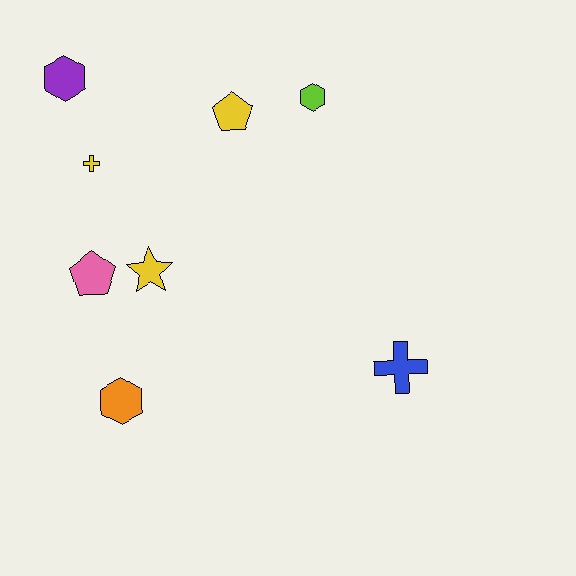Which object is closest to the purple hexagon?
The yellow cross is closest to the purple hexagon.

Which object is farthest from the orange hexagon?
The lime hexagon is farthest from the orange hexagon.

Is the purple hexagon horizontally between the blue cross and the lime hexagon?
No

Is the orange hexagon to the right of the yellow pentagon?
No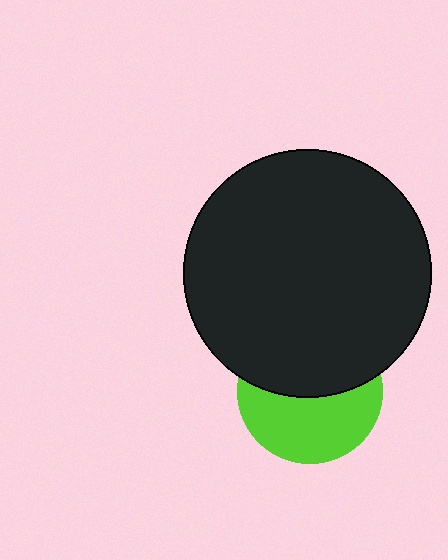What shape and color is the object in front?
The object in front is a black circle.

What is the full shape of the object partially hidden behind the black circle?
The partially hidden object is a lime circle.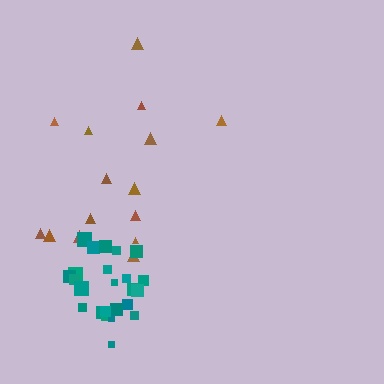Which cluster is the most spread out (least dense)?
Brown.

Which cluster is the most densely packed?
Teal.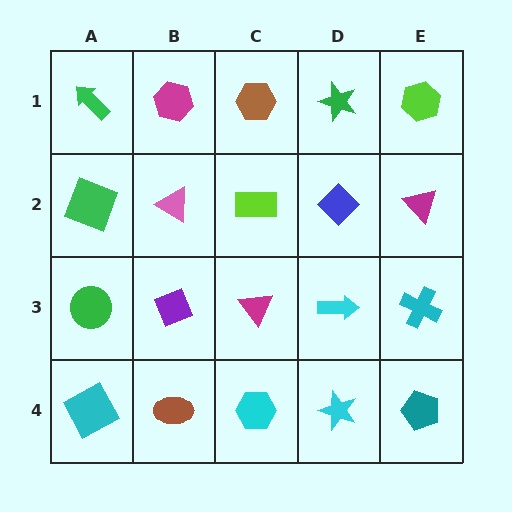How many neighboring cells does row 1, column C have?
3.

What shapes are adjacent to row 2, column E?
A lime hexagon (row 1, column E), a cyan cross (row 3, column E), a blue diamond (row 2, column D).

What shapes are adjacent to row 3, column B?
A pink triangle (row 2, column B), a brown ellipse (row 4, column B), a green circle (row 3, column A), a magenta triangle (row 3, column C).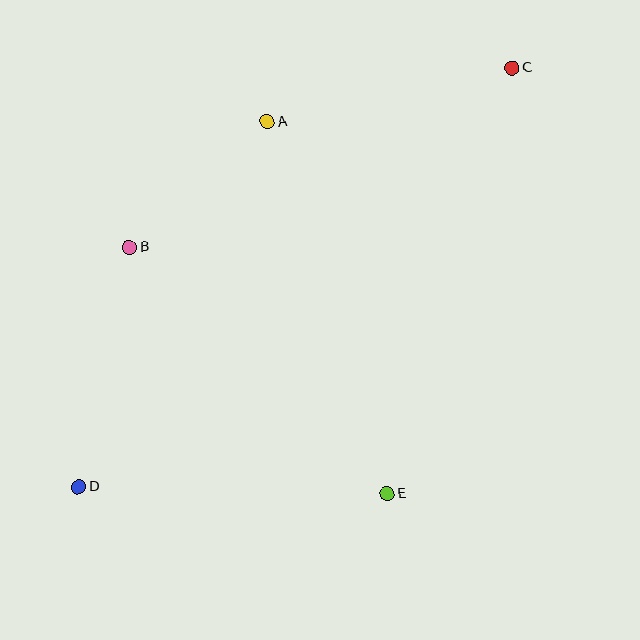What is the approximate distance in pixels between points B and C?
The distance between B and C is approximately 423 pixels.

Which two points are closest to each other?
Points A and B are closest to each other.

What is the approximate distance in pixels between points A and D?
The distance between A and D is approximately 411 pixels.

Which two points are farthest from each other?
Points C and D are farthest from each other.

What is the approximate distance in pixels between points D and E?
The distance between D and E is approximately 309 pixels.